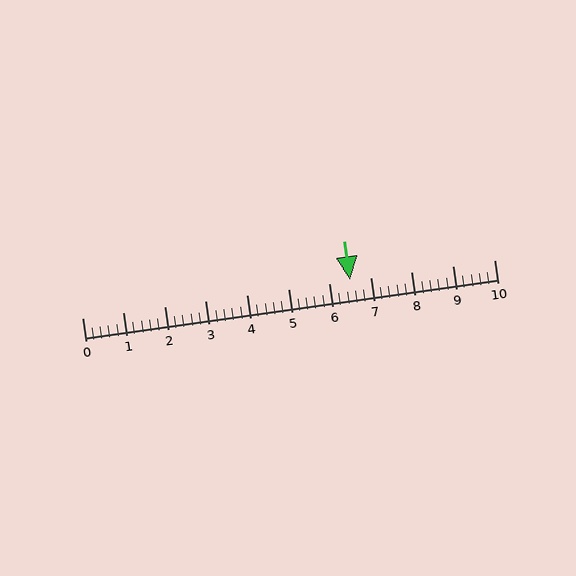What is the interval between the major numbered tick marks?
The major tick marks are spaced 1 units apart.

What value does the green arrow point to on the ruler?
The green arrow points to approximately 6.5.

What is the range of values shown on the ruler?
The ruler shows values from 0 to 10.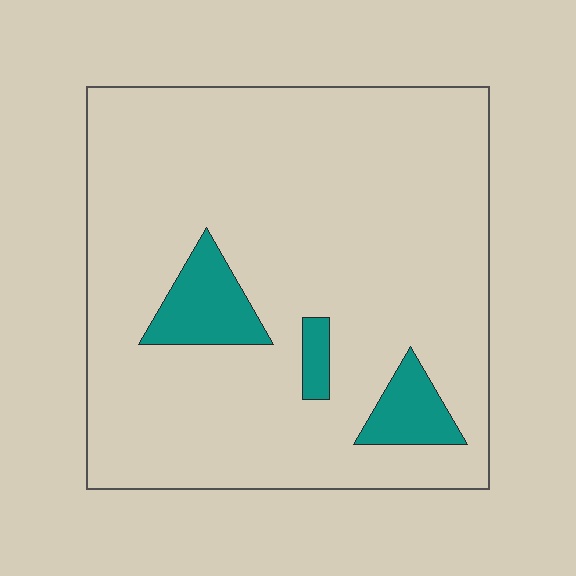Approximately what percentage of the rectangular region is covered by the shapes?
Approximately 10%.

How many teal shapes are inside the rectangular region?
3.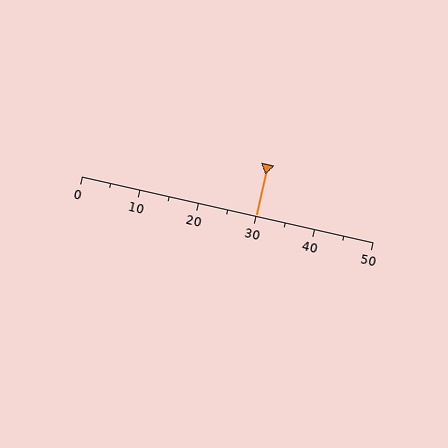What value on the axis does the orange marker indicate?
The marker indicates approximately 30.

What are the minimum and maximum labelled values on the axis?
The axis runs from 0 to 50.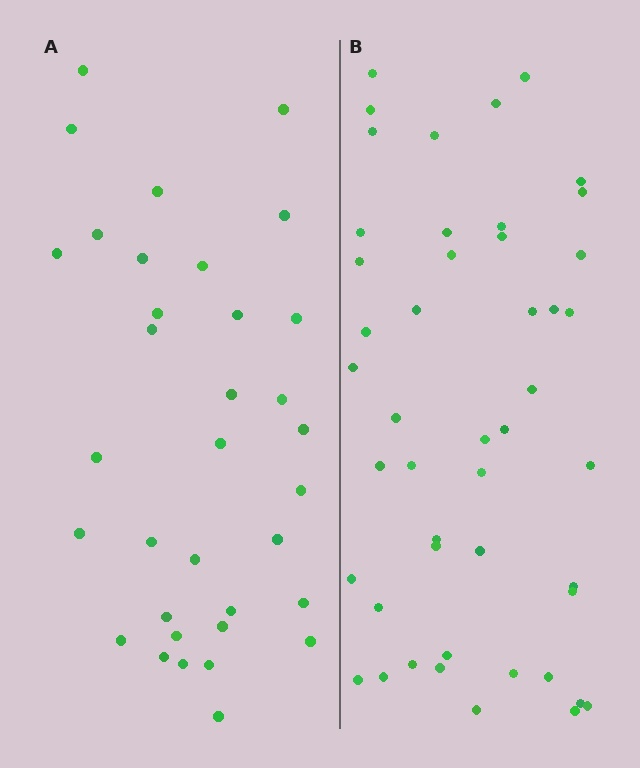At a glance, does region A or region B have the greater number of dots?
Region B (the right region) has more dots.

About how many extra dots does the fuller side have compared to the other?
Region B has approximately 15 more dots than region A.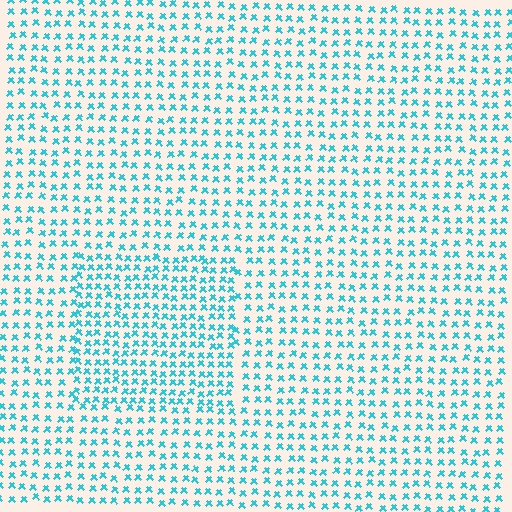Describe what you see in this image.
The image contains small cyan elements arranged at two different densities. A rectangle-shaped region is visible where the elements are more densely packed than the surrounding area.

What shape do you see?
I see a rectangle.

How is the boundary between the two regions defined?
The boundary is defined by a change in element density (approximately 1.5x ratio). All elements are the same color, size, and shape.